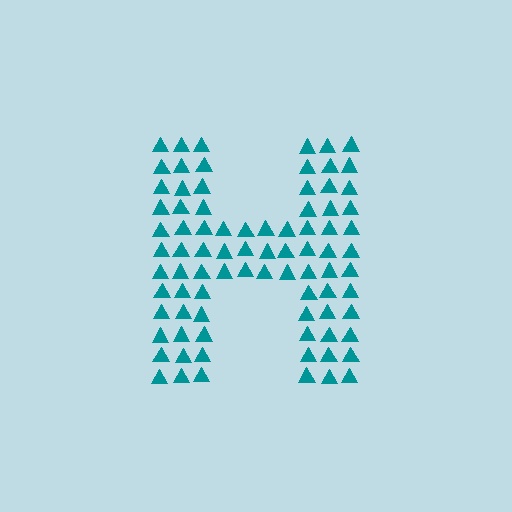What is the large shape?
The large shape is the letter H.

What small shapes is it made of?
It is made of small triangles.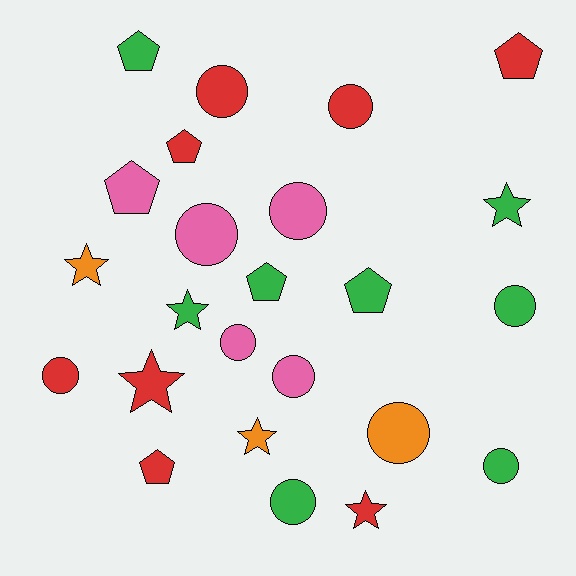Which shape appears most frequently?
Circle, with 11 objects.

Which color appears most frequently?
Red, with 8 objects.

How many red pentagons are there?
There are 3 red pentagons.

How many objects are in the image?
There are 24 objects.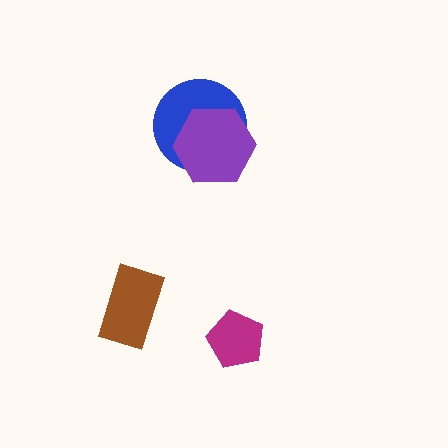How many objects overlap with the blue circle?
1 object overlaps with the blue circle.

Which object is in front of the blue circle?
The purple hexagon is in front of the blue circle.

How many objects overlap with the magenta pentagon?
0 objects overlap with the magenta pentagon.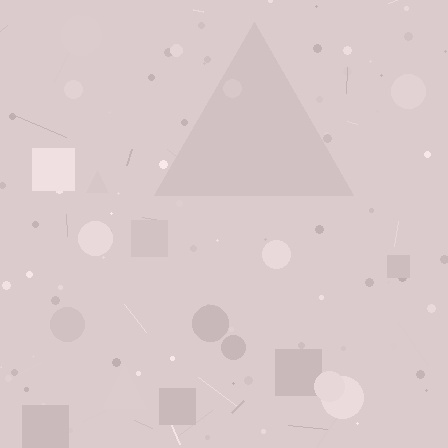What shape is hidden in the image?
A triangle is hidden in the image.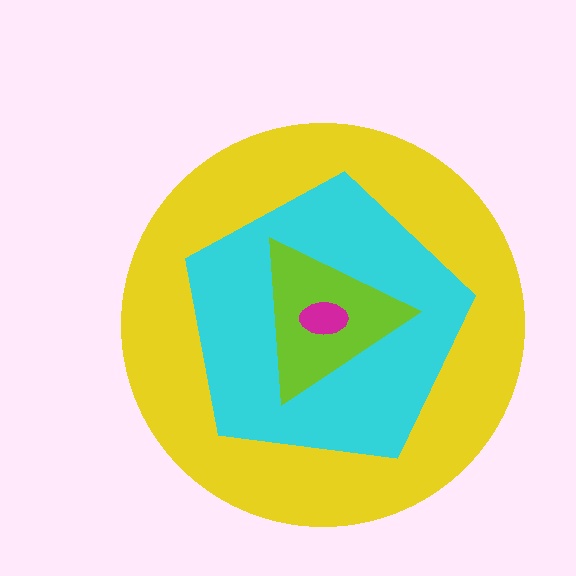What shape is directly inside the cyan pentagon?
The lime triangle.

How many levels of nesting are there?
4.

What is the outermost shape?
The yellow circle.